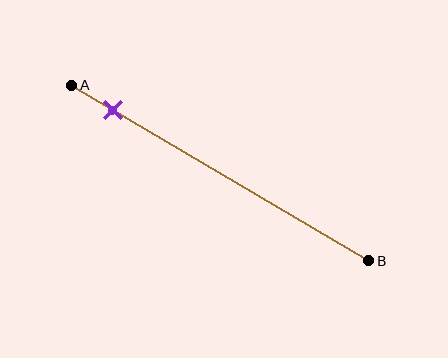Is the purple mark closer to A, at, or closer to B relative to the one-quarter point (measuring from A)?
The purple mark is closer to point A than the one-quarter point of segment AB.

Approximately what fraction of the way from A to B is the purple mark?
The purple mark is approximately 15% of the way from A to B.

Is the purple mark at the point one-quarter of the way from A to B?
No, the mark is at about 15% from A, not at the 25% one-quarter point.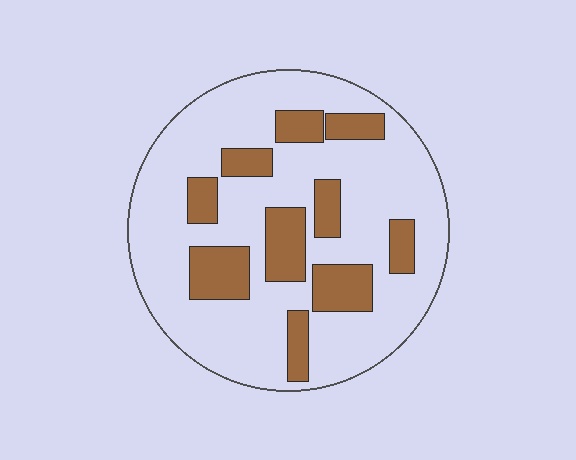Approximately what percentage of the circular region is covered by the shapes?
Approximately 25%.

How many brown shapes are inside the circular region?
10.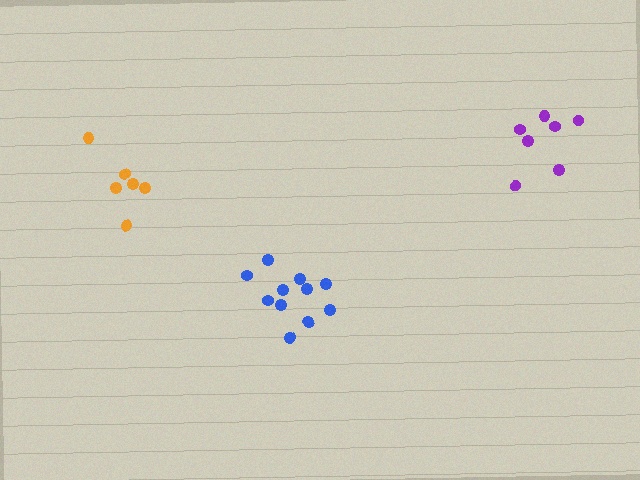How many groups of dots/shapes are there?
There are 3 groups.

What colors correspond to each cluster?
The clusters are colored: purple, blue, orange.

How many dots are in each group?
Group 1: 7 dots, Group 2: 11 dots, Group 3: 6 dots (24 total).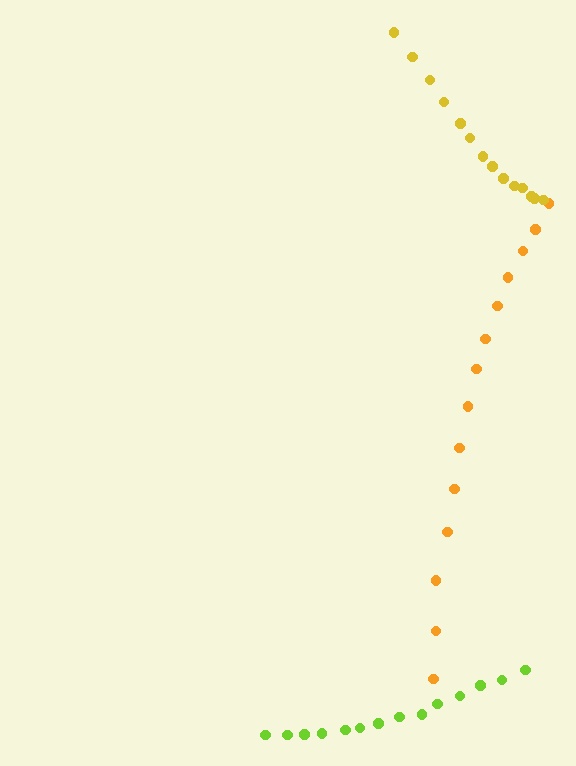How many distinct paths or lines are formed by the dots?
There are 3 distinct paths.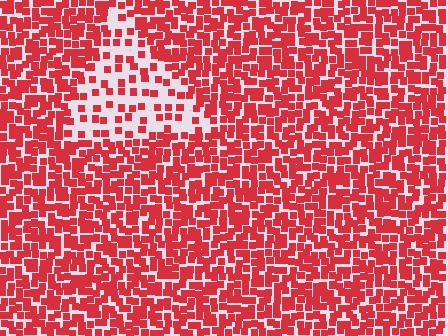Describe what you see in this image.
The image contains small red elements arranged at two different densities. A triangle-shaped region is visible where the elements are less densely packed than the surrounding area.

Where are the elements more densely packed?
The elements are more densely packed outside the triangle boundary.